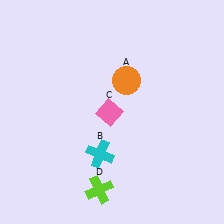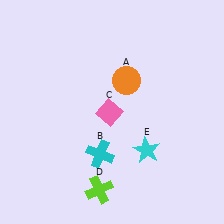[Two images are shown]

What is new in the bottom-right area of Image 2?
A cyan star (E) was added in the bottom-right area of Image 2.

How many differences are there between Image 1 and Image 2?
There is 1 difference between the two images.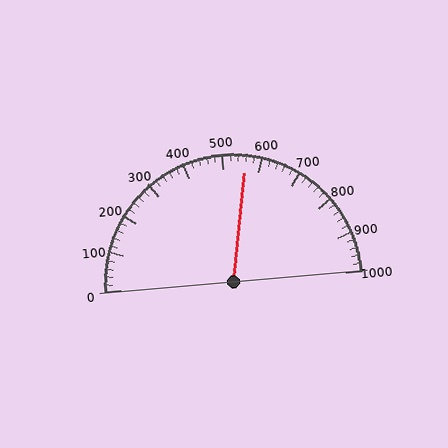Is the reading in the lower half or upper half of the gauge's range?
The reading is in the upper half of the range (0 to 1000).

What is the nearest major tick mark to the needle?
The nearest major tick mark is 600.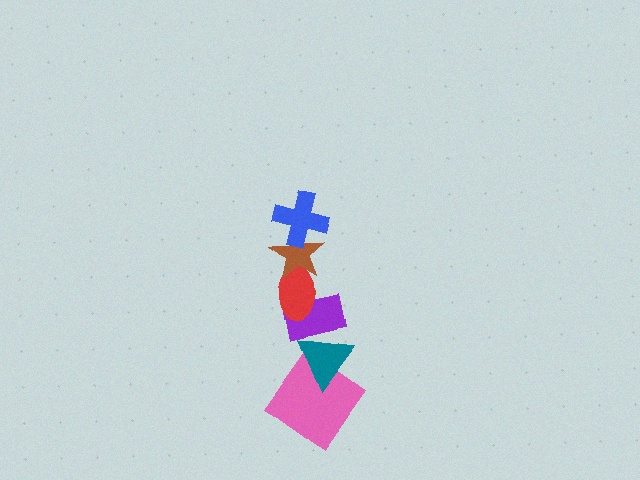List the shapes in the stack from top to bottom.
From top to bottom: the blue cross, the brown star, the red ellipse, the purple rectangle, the teal triangle, the pink diamond.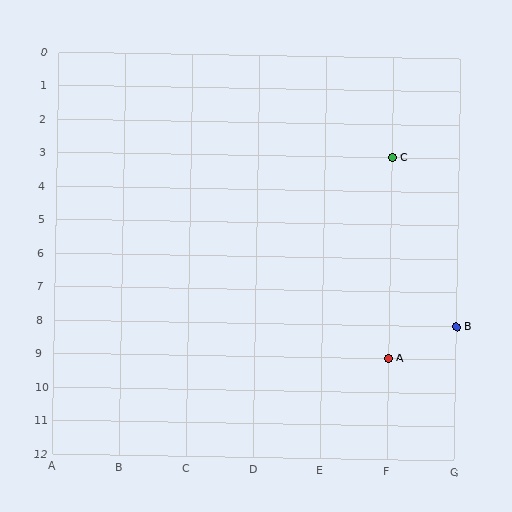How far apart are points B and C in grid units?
Points B and C are 1 column and 5 rows apart (about 5.1 grid units diagonally).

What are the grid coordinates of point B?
Point B is at grid coordinates (G, 8).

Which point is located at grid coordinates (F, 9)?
Point A is at (F, 9).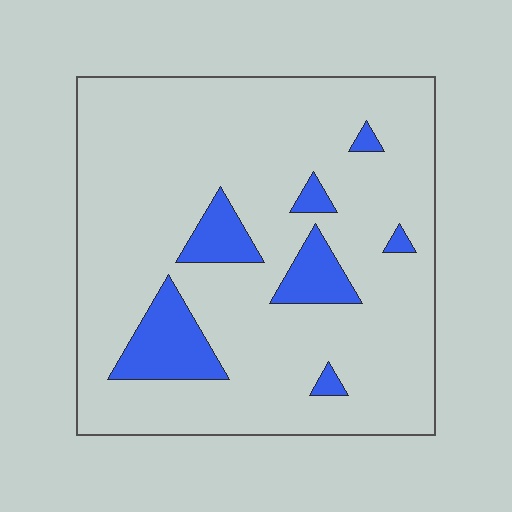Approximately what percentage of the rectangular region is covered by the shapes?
Approximately 15%.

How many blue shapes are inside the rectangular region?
7.